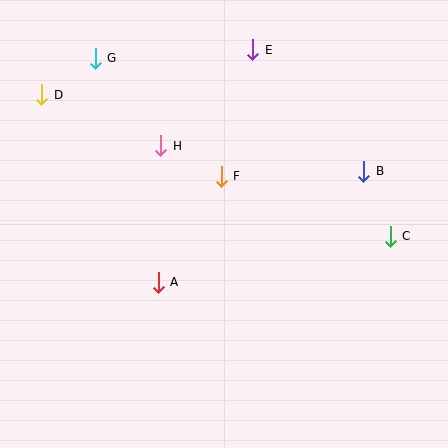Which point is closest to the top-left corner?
Point D is closest to the top-left corner.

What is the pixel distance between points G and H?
The distance between G and H is 109 pixels.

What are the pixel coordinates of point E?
Point E is at (253, 50).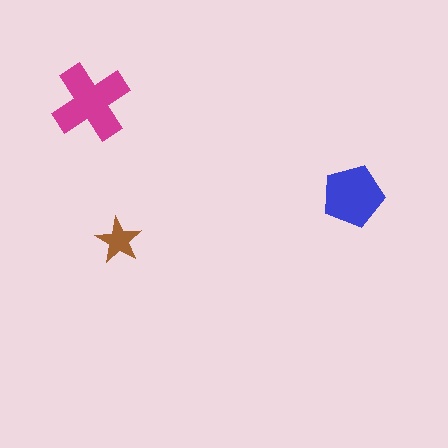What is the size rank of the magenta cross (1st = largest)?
1st.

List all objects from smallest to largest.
The brown star, the blue pentagon, the magenta cross.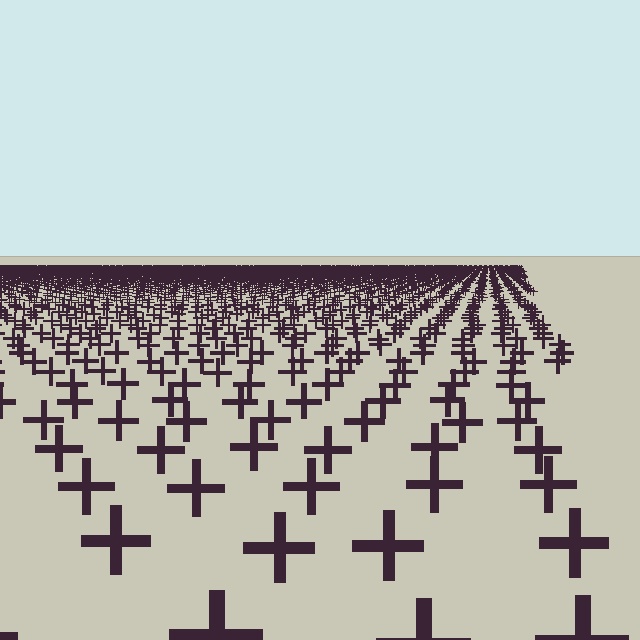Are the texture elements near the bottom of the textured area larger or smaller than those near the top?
Larger. Near the bottom, elements are closer to the viewer and appear at a bigger on-screen size.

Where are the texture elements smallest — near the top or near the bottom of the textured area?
Near the top.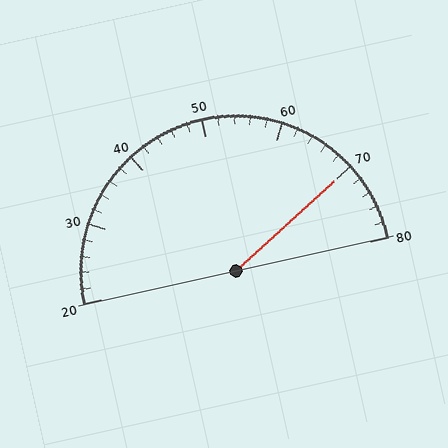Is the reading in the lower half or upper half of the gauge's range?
The reading is in the upper half of the range (20 to 80).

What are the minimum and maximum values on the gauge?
The gauge ranges from 20 to 80.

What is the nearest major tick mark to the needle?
The nearest major tick mark is 70.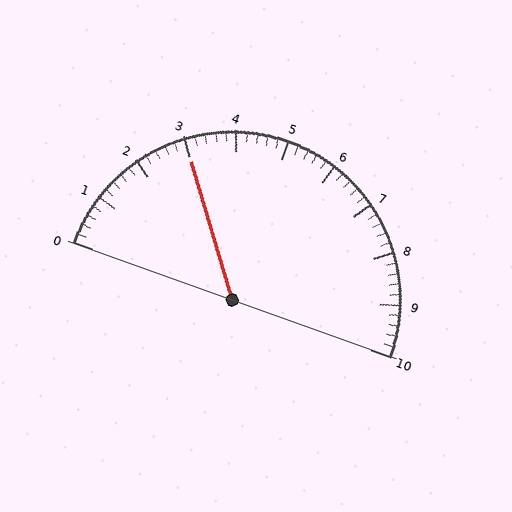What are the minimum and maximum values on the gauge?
The gauge ranges from 0 to 10.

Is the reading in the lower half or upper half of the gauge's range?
The reading is in the lower half of the range (0 to 10).